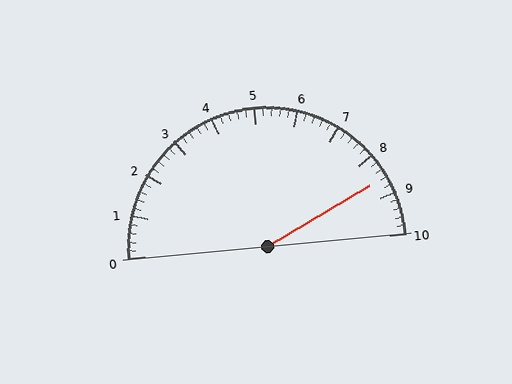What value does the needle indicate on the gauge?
The needle indicates approximately 8.6.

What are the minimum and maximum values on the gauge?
The gauge ranges from 0 to 10.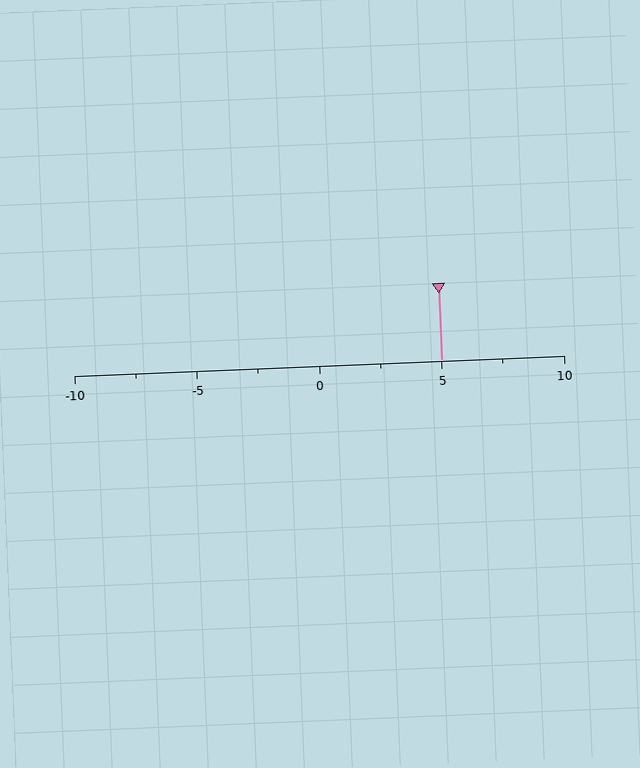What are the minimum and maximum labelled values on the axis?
The axis runs from -10 to 10.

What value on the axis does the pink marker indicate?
The marker indicates approximately 5.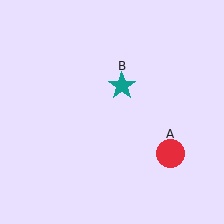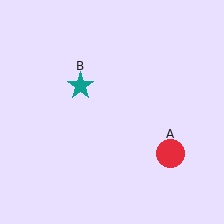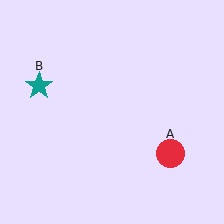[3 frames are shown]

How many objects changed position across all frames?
1 object changed position: teal star (object B).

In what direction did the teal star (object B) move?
The teal star (object B) moved left.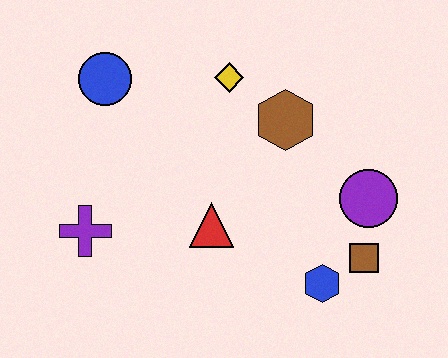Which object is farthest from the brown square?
The blue circle is farthest from the brown square.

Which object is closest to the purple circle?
The brown square is closest to the purple circle.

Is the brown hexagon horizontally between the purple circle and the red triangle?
Yes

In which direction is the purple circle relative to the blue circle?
The purple circle is to the right of the blue circle.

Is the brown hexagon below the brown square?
No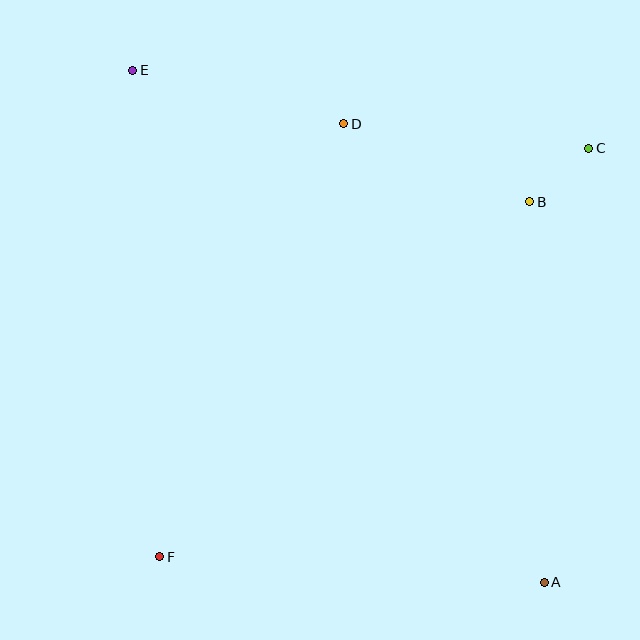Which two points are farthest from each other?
Points A and E are farthest from each other.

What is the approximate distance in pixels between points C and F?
The distance between C and F is approximately 592 pixels.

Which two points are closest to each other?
Points B and C are closest to each other.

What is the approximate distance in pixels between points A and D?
The distance between A and D is approximately 500 pixels.